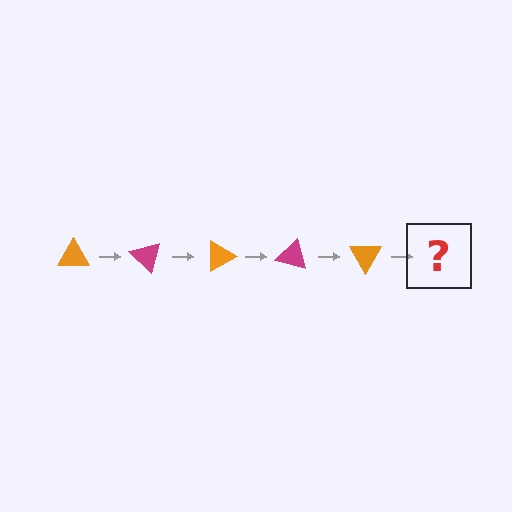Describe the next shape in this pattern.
It should be a magenta triangle, rotated 225 degrees from the start.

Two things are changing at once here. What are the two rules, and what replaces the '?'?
The two rules are that it rotates 45 degrees each step and the color cycles through orange and magenta. The '?' should be a magenta triangle, rotated 225 degrees from the start.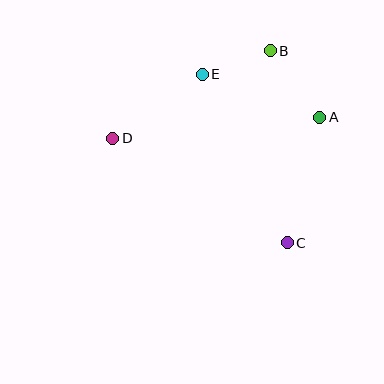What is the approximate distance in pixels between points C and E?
The distance between C and E is approximately 189 pixels.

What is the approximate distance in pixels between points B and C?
The distance between B and C is approximately 193 pixels.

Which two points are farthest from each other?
Points A and D are farthest from each other.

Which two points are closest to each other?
Points B and E are closest to each other.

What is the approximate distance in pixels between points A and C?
The distance between A and C is approximately 129 pixels.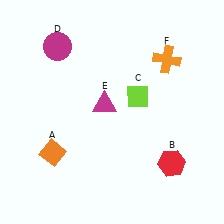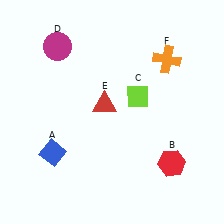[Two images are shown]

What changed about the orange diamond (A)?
In Image 1, A is orange. In Image 2, it changed to blue.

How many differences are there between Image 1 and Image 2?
There are 2 differences between the two images.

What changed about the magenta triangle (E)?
In Image 1, E is magenta. In Image 2, it changed to red.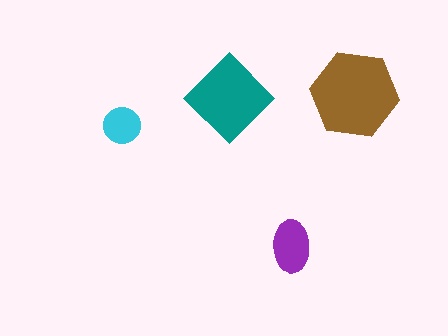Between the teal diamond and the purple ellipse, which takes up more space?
The teal diamond.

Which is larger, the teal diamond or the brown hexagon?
The brown hexagon.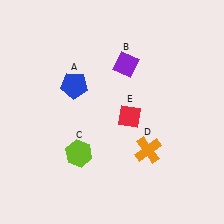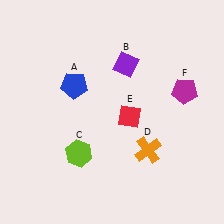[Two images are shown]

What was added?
A magenta pentagon (F) was added in Image 2.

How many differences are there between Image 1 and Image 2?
There is 1 difference between the two images.